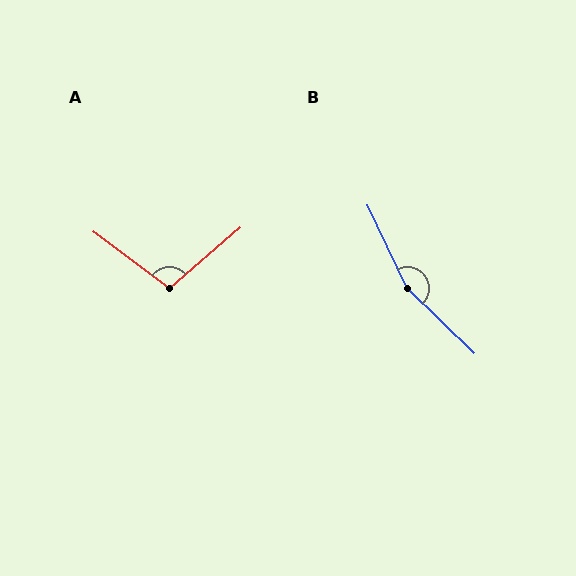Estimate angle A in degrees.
Approximately 102 degrees.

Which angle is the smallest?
A, at approximately 102 degrees.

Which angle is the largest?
B, at approximately 159 degrees.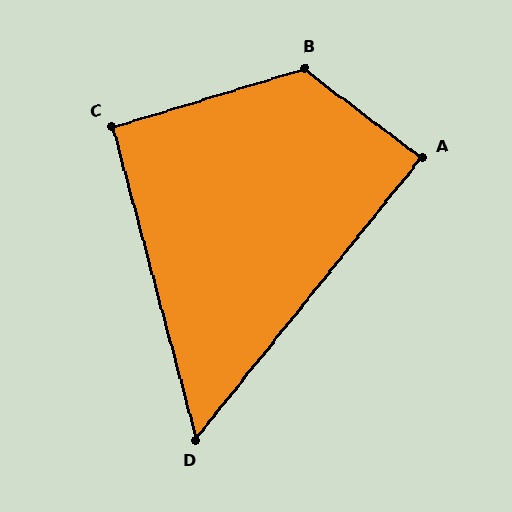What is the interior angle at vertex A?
Approximately 88 degrees (approximately right).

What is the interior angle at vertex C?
Approximately 92 degrees (approximately right).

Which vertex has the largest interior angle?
B, at approximately 126 degrees.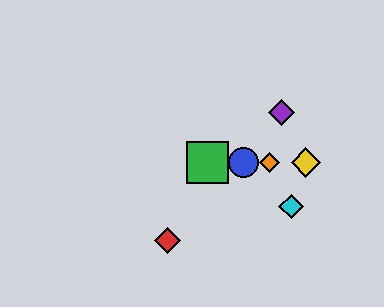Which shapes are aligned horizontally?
The blue circle, the green square, the yellow diamond, the orange diamond are aligned horizontally.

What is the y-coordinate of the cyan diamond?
The cyan diamond is at y≈207.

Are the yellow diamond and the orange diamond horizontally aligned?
Yes, both are at y≈163.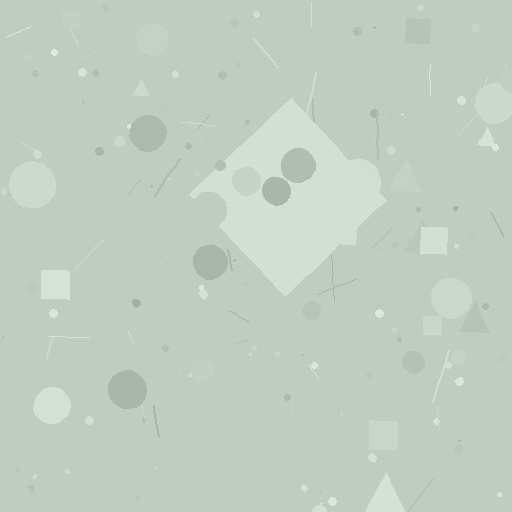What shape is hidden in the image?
A diamond is hidden in the image.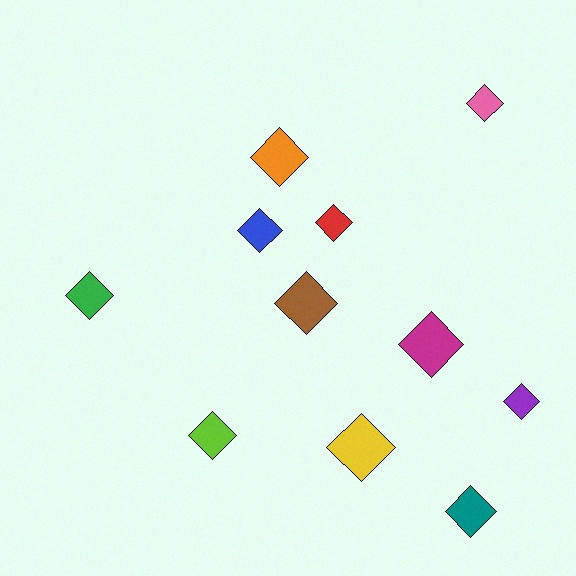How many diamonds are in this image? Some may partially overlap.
There are 11 diamonds.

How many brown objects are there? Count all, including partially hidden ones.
There is 1 brown object.